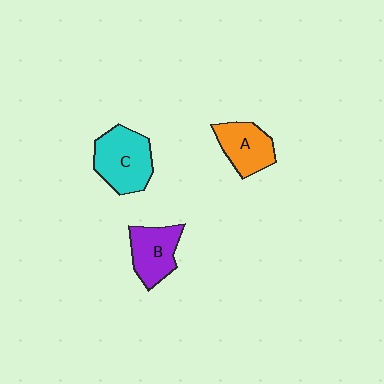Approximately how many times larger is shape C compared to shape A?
Approximately 1.3 times.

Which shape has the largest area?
Shape C (cyan).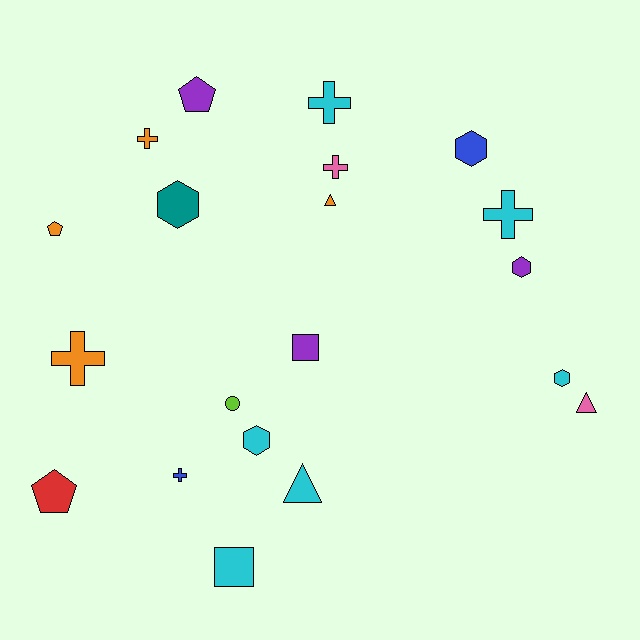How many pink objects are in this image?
There are 2 pink objects.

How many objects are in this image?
There are 20 objects.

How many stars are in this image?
There are no stars.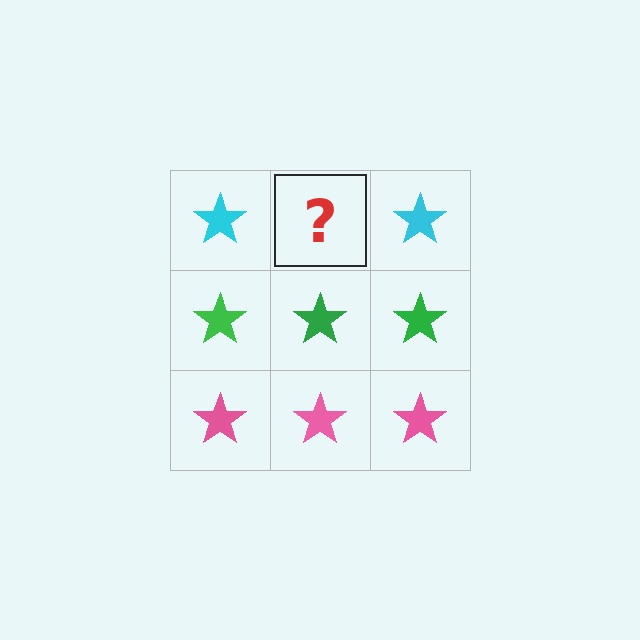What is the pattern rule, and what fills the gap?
The rule is that each row has a consistent color. The gap should be filled with a cyan star.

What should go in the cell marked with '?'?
The missing cell should contain a cyan star.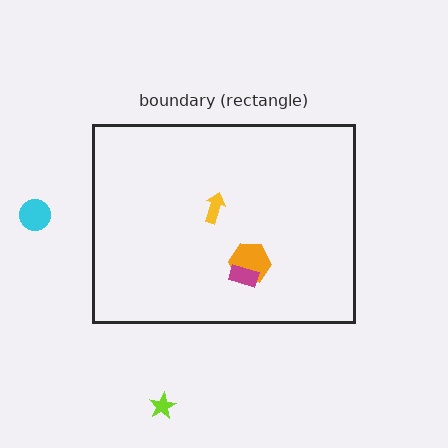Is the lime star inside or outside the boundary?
Outside.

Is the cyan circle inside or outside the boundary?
Outside.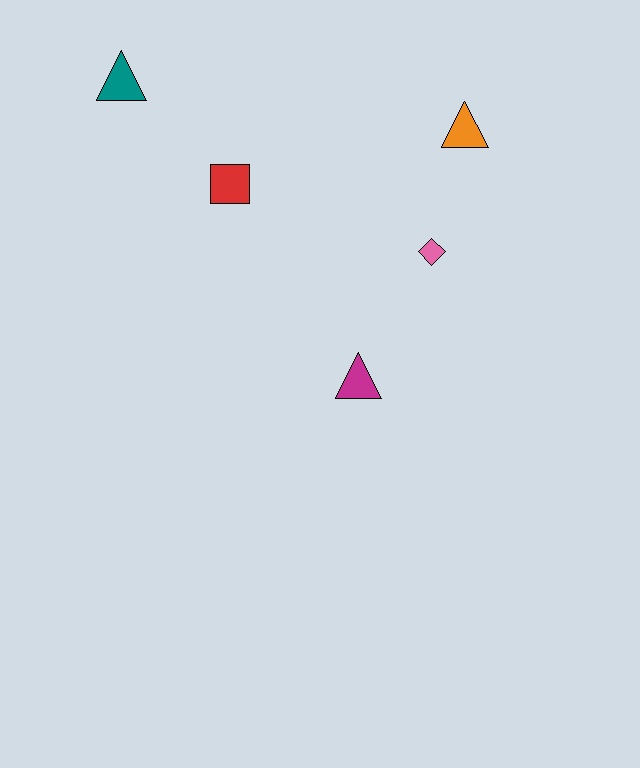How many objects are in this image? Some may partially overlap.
There are 5 objects.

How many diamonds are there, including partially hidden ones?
There is 1 diamond.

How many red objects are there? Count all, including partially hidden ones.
There is 1 red object.